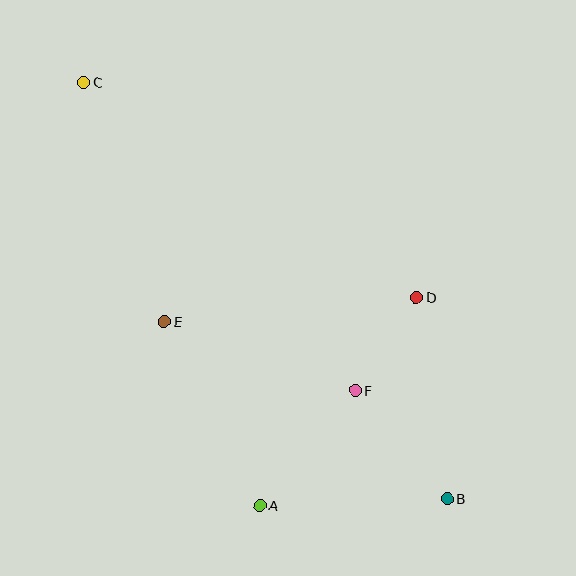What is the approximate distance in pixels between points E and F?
The distance between E and F is approximately 203 pixels.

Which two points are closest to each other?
Points D and F are closest to each other.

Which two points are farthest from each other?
Points B and C are farthest from each other.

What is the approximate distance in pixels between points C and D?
The distance between C and D is approximately 396 pixels.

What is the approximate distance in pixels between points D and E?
The distance between D and E is approximately 253 pixels.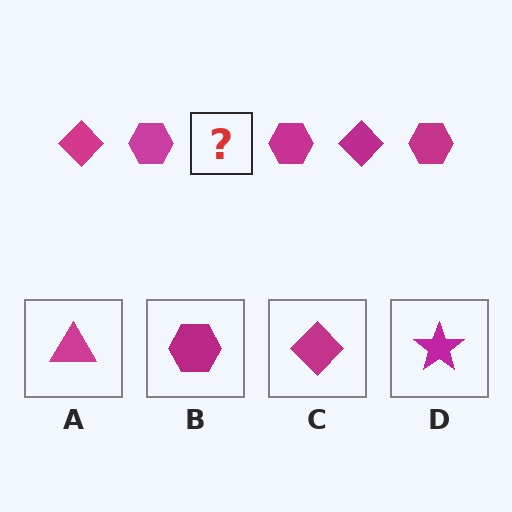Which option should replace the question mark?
Option C.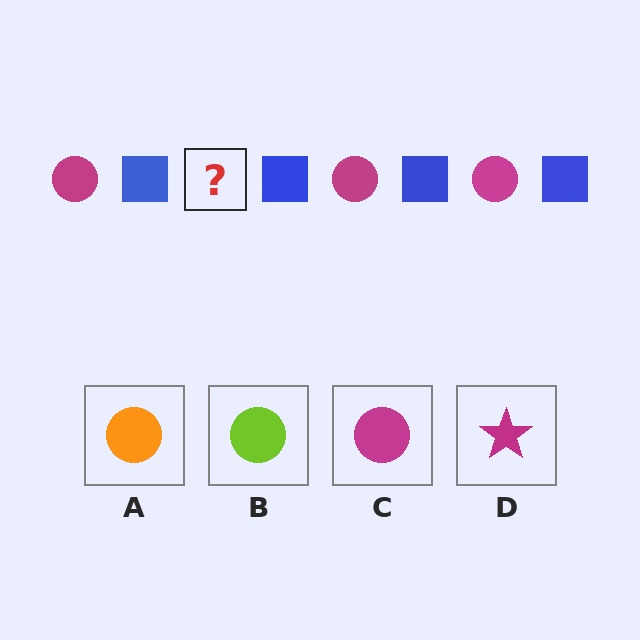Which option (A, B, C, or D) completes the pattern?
C.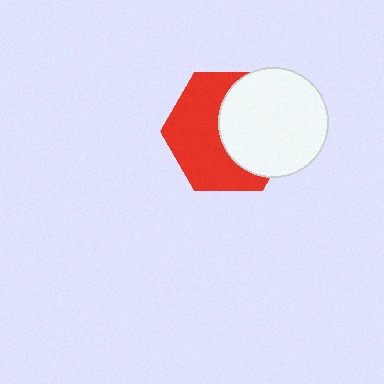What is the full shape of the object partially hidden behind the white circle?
The partially hidden object is a red hexagon.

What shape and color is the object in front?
The object in front is a white circle.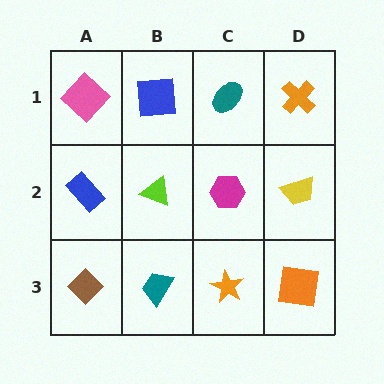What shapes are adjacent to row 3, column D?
A yellow trapezoid (row 2, column D), an orange star (row 3, column C).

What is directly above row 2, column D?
An orange cross.